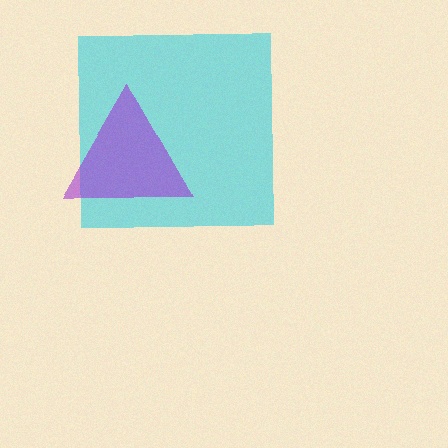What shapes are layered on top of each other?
The layered shapes are: a cyan square, a purple triangle.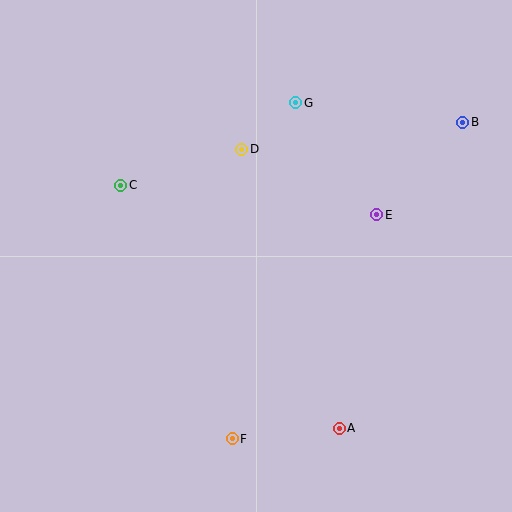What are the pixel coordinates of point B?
Point B is at (463, 122).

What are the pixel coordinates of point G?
Point G is at (296, 103).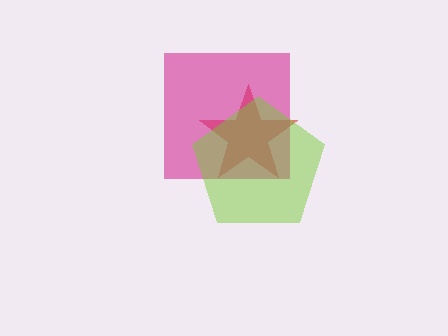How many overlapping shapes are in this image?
There are 3 overlapping shapes in the image.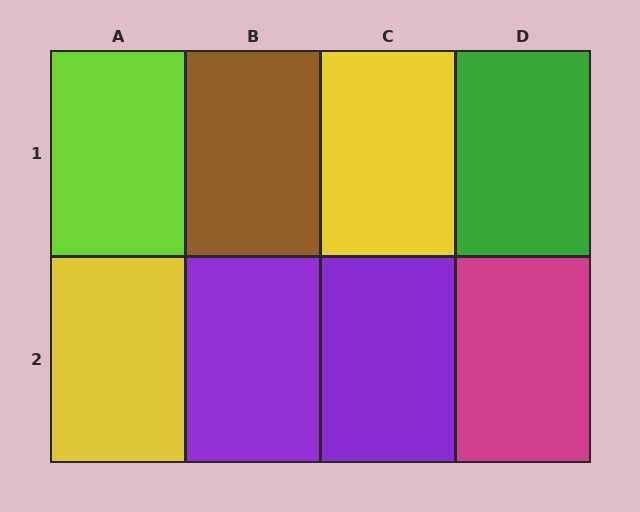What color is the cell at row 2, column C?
Purple.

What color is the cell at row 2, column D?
Magenta.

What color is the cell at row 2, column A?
Yellow.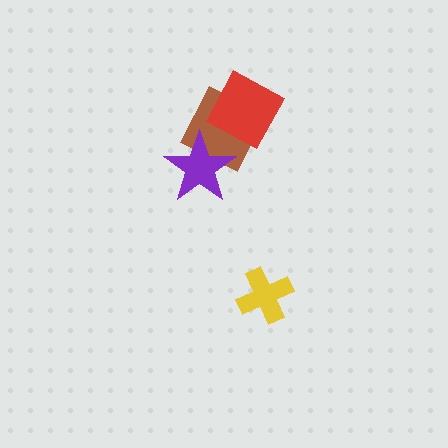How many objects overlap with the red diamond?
1 object overlaps with the red diamond.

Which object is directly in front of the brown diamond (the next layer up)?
The red diamond is directly in front of the brown diamond.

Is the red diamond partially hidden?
No, no other shape covers it.